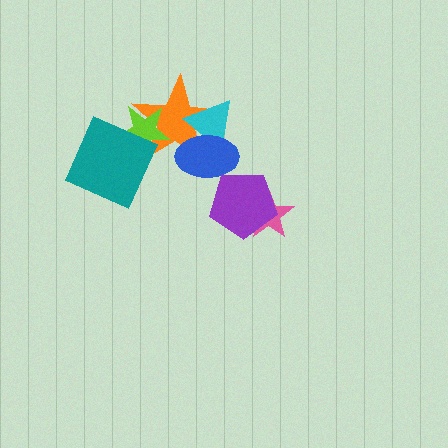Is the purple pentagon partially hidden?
Yes, it is partially covered by another shape.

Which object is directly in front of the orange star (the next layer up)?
The cyan triangle is directly in front of the orange star.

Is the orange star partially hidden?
Yes, it is partially covered by another shape.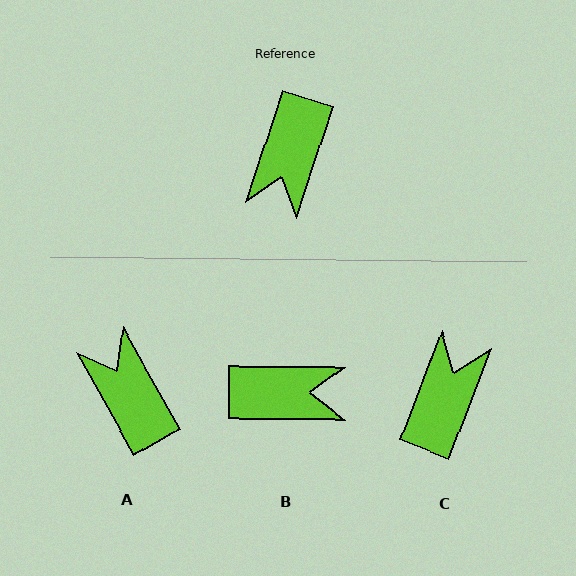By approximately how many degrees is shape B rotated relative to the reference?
Approximately 108 degrees counter-clockwise.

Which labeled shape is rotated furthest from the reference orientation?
C, about 177 degrees away.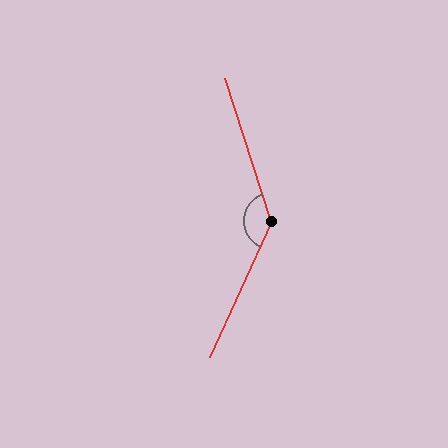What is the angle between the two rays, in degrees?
Approximately 137 degrees.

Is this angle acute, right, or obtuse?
It is obtuse.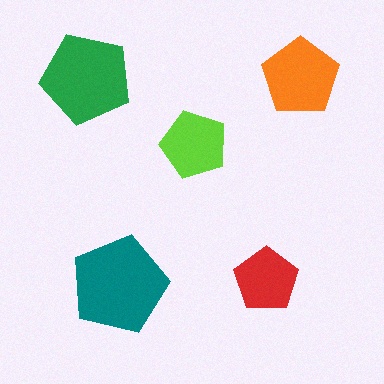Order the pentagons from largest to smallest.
the teal one, the green one, the orange one, the lime one, the red one.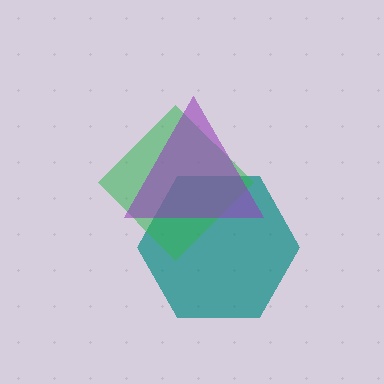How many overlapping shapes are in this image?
There are 3 overlapping shapes in the image.